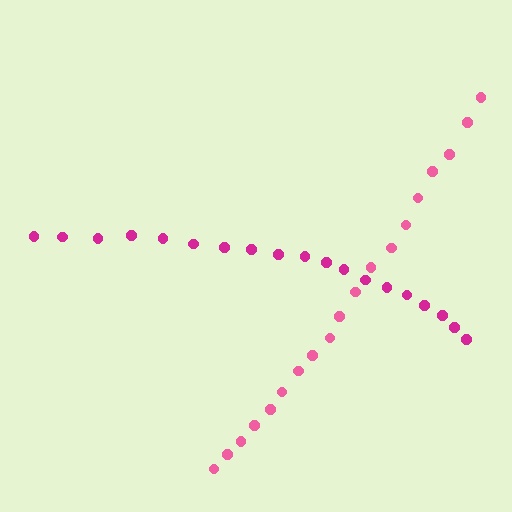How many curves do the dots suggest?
There are 2 distinct paths.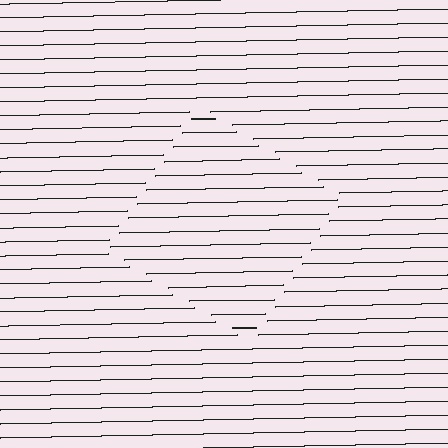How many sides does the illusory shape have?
4 sides — the line-ends trace a square.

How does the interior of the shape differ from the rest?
The interior of the shape contains the same grating, shifted by half a period — the contour is defined by the phase discontinuity where line-ends from the inner and outer gratings abut.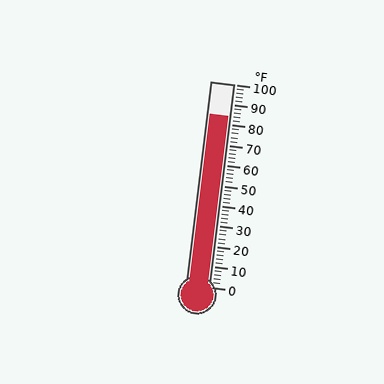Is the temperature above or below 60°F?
The temperature is above 60°F.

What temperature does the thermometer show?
The thermometer shows approximately 84°F.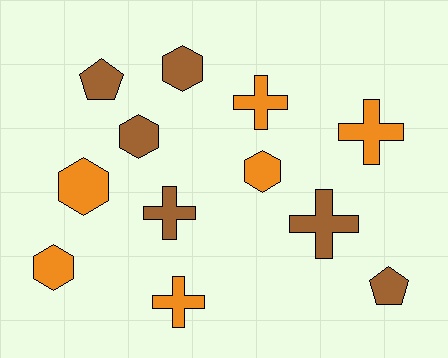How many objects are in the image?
There are 12 objects.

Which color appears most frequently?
Orange, with 6 objects.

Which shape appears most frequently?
Hexagon, with 5 objects.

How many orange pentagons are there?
There are no orange pentagons.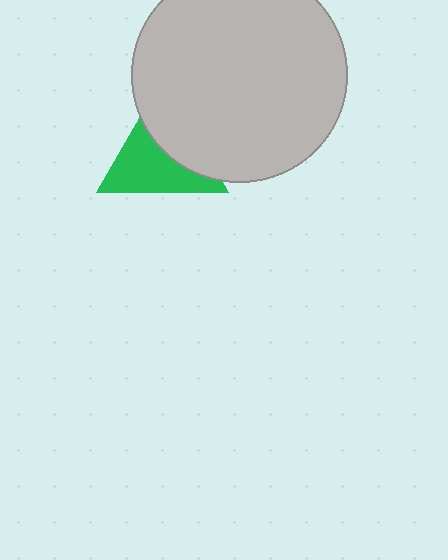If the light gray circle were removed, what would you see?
You would see the complete green triangle.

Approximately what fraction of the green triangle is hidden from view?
Roughly 43% of the green triangle is hidden behind the light gray circle.